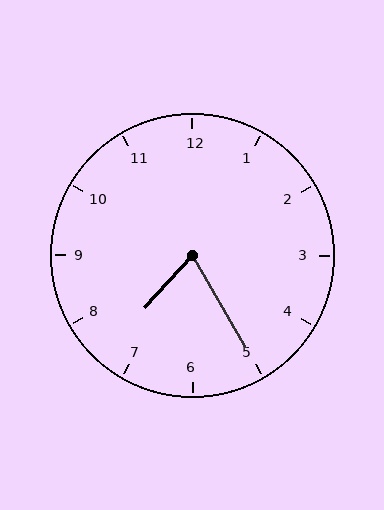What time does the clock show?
7:25.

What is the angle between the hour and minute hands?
Approximately 72 degrees.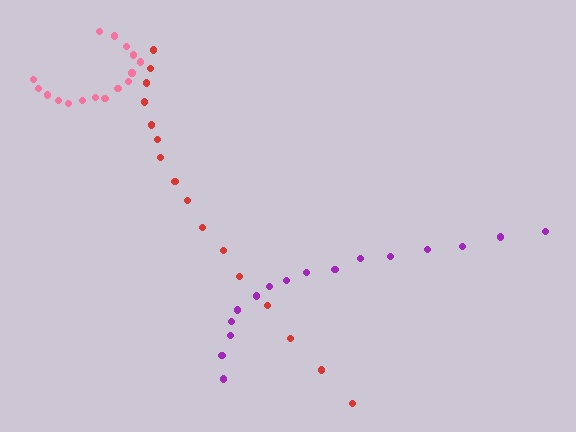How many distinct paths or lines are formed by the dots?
There are 3 distinct paths.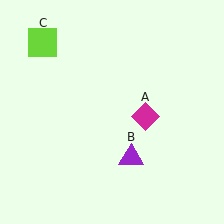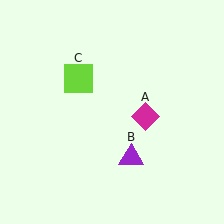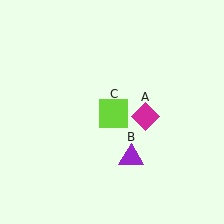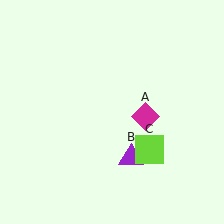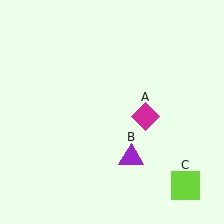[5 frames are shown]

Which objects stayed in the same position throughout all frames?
Magenta diamond (object A) and purple triangle (object B) remained stationary.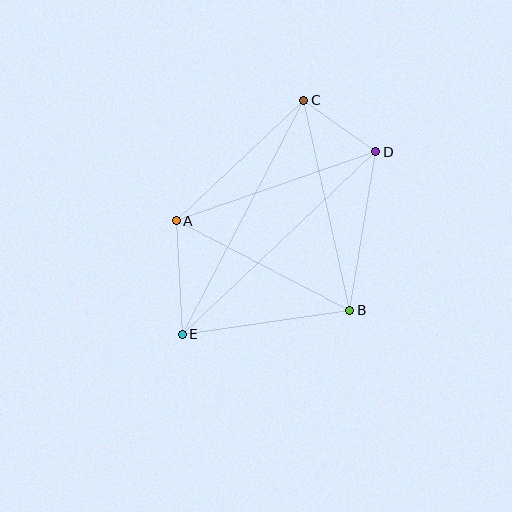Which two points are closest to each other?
Points C and D are closest to each other.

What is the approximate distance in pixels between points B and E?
The distance between B and E is approximately 169 pixels.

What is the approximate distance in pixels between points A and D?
The distance between A and D is approximately 211 pixels.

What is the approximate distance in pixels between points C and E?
The distance between C and E is approximately 263 pixels.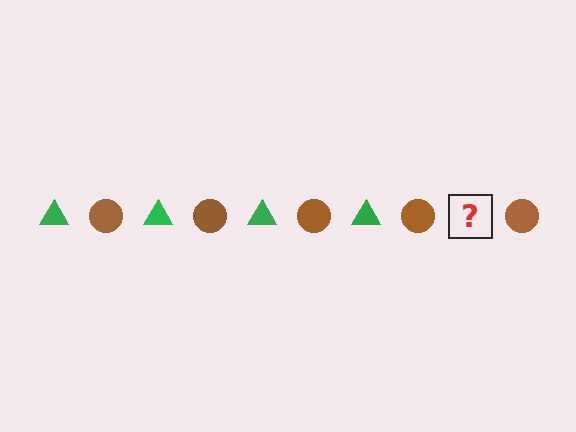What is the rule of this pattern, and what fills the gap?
The rule is that the pattern alternates between green triangle and brown circle. The gap should be filled with a green triangle.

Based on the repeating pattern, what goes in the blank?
The blank should be a green triangle.